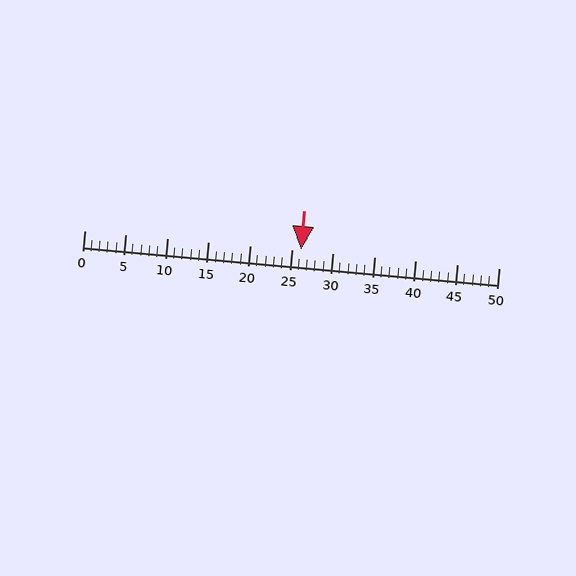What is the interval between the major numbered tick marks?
The major tick marks are spaced 5 units apart.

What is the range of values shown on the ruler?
The ruler shows values from 0 to 50.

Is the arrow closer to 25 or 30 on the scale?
The arrow is closer to 25.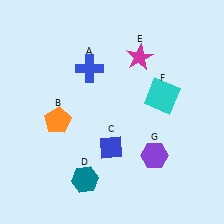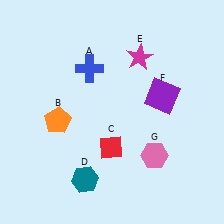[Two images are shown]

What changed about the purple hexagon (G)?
In Image 1, G is purple. In Image 2, it changed to pink.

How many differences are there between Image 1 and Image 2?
There are 3 differences between the two images.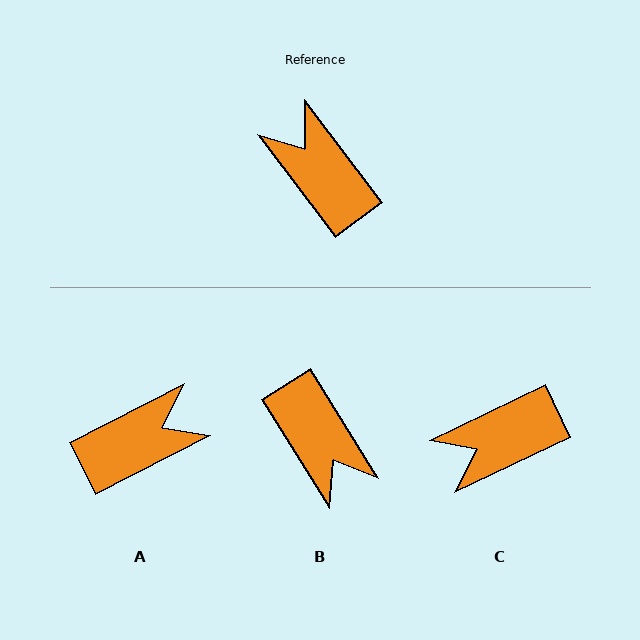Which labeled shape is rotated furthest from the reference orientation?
B, about 175 degrees away.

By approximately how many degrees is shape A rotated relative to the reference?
Approximately 100 degrees clockwise.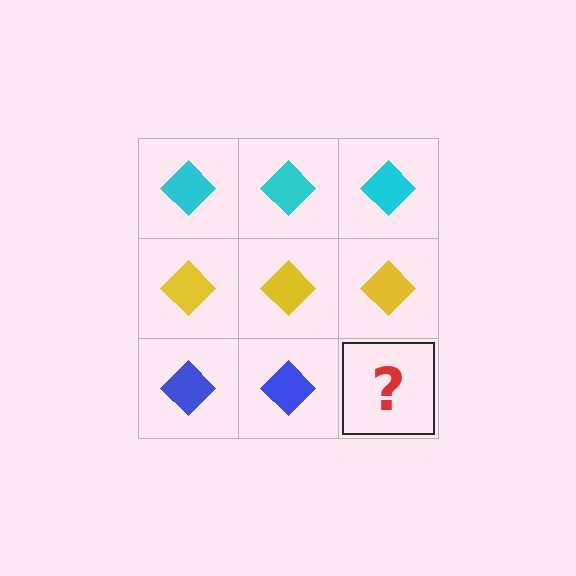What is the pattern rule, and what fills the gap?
The rule is that each row has a consistent color. The gap should be filled with a blue diamond.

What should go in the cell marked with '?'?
The missing cell should contain a blue diamond.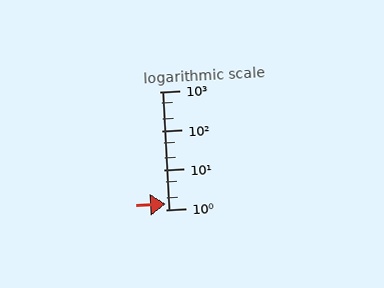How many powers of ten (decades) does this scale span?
The scale spans 3 decades, from 1 to 1000.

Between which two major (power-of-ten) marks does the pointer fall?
The pointer is between 1 and 10.